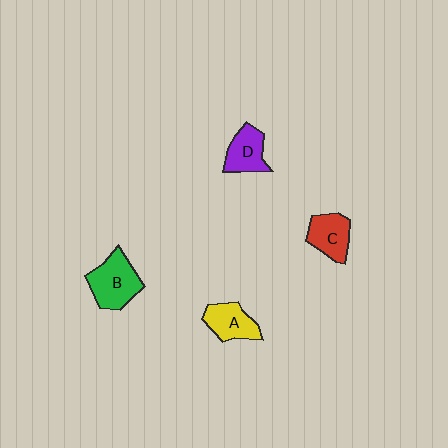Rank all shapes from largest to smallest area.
From largest to smallest: B (green), C (red), A (yellow), D (purple).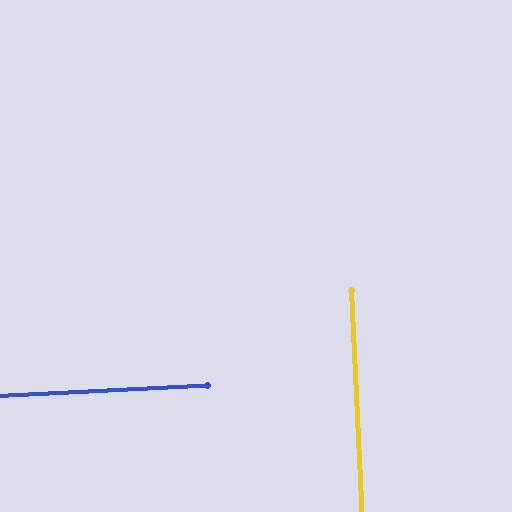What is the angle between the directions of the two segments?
Approximately 90 degrees.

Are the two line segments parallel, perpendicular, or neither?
Perpendicular — they meet at approximately 90°.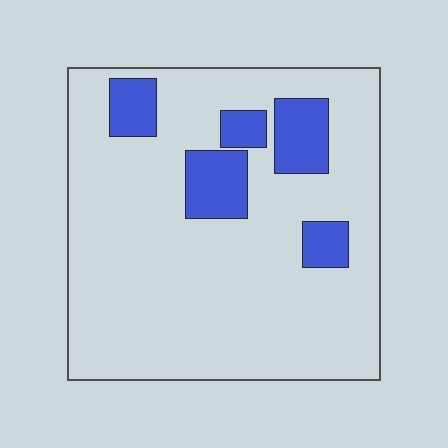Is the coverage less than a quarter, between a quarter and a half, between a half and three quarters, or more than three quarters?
Less than a quarter.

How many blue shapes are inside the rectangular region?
5.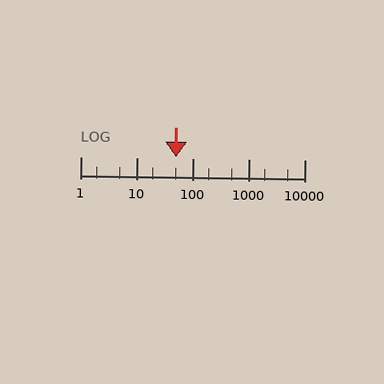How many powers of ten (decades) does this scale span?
The scale spans 4 decades, from 1 to 10000.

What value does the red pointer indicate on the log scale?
The pointer indicates approximately 50.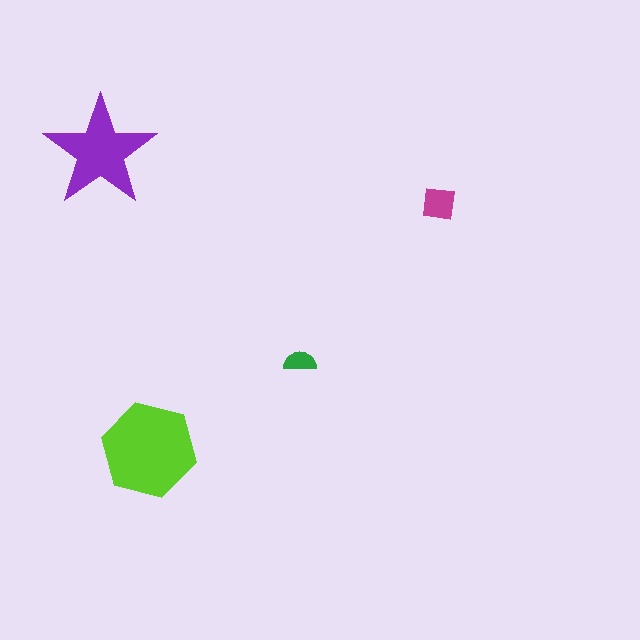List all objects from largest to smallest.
The lime hexagon, the purple star, the magenta square, the green semicircle.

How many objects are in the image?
There are 4 objects in the image.